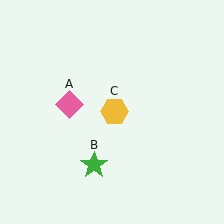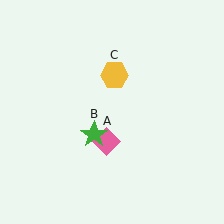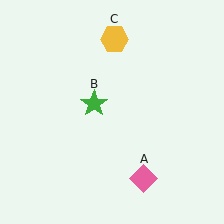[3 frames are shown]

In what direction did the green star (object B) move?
The green star (object B) moved up.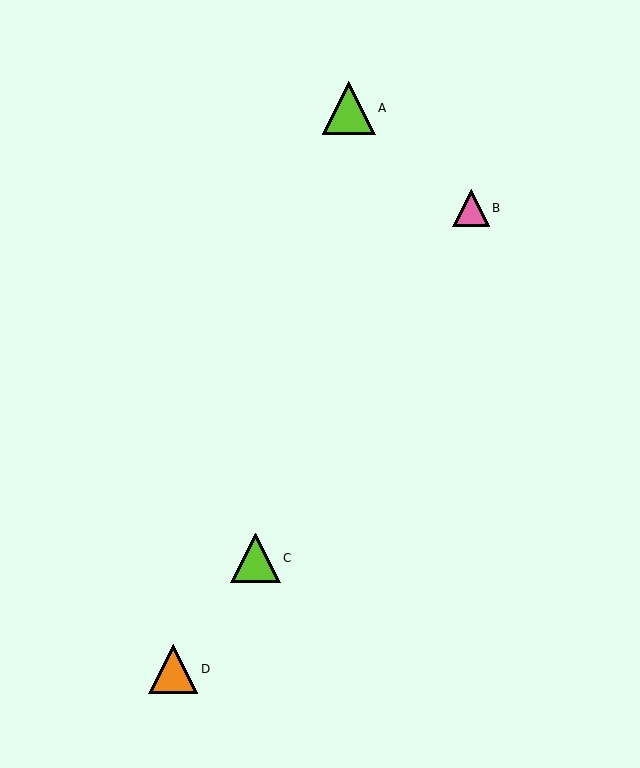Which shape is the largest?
The lime triangle (labeled A) is the largest.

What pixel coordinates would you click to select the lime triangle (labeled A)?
Click at (349, 108) to select the lime triangle A.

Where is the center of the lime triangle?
The center of the lime triangle is at (349, 108).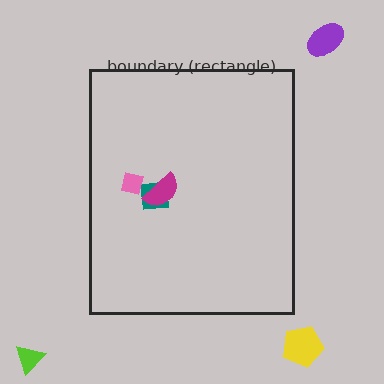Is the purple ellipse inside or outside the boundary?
Outside.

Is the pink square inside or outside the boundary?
Inside.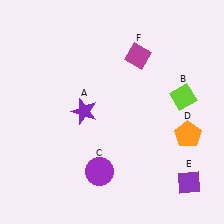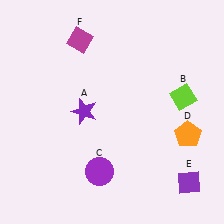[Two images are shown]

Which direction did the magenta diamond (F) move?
The magenta diamond (F) moved left.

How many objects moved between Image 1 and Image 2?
1 object moved between the two images.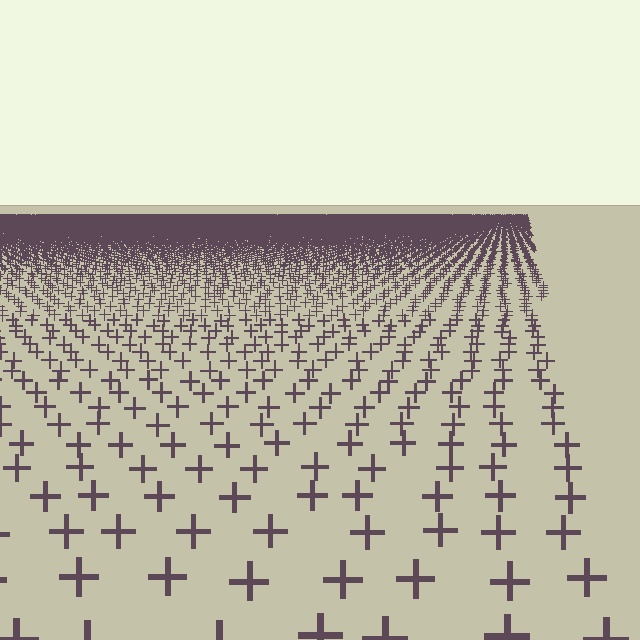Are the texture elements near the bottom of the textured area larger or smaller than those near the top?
Larger. Near the bottom, elements are closer to the viewer and appear at a bigger on-screen size.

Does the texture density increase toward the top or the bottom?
Density increases toward the top.